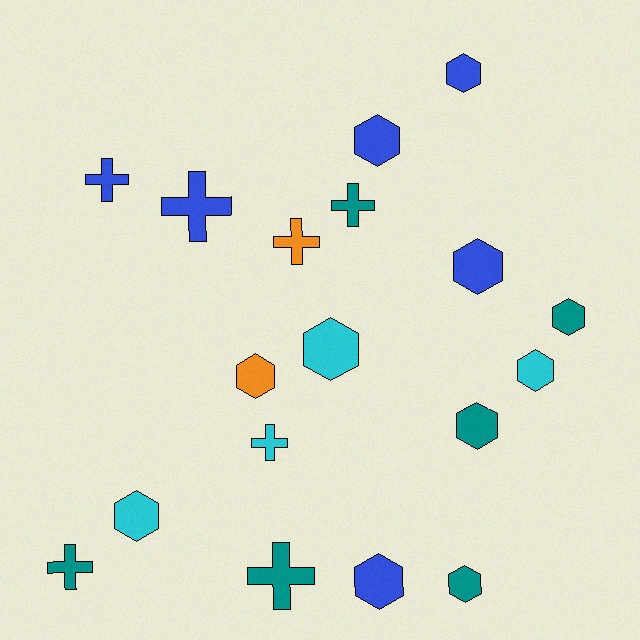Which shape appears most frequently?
Hexagon, with 11 objects.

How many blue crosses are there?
There are 2 blue crosses.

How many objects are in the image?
There are 18 objects.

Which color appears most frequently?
Teal, with 6 objects.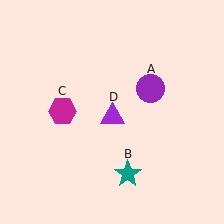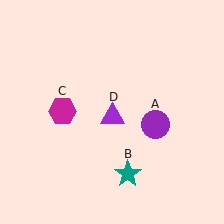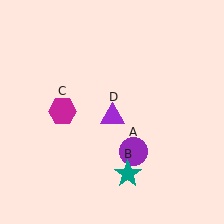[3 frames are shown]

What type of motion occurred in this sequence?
The purple circle (object A) rotated clockwise around the center of the scene.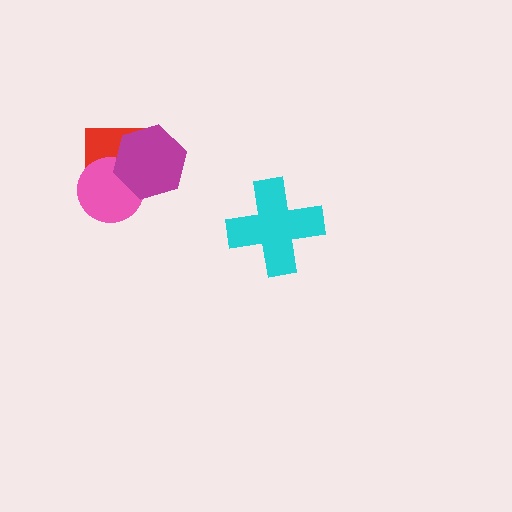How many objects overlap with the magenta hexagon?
2 objects overlap with the magenta hexagon.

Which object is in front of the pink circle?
The magenta hexagon is in front of the pink circle.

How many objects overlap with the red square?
2 objects overlap with the red square.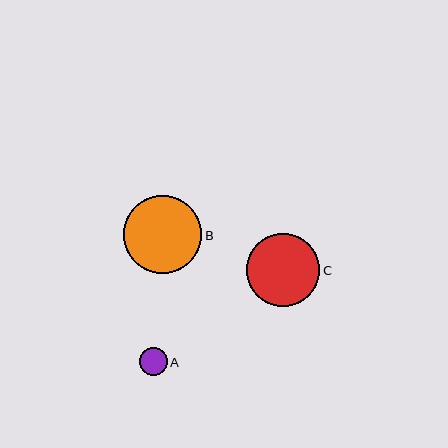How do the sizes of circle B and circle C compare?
Circle B and circle C are approximately the same size.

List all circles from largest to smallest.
From largest to smallest: B, C, A.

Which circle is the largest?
Circle B is the largest with a size of approximately 79 pixels.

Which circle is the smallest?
Circle A is the smallest with a size of approximately 28 pixels.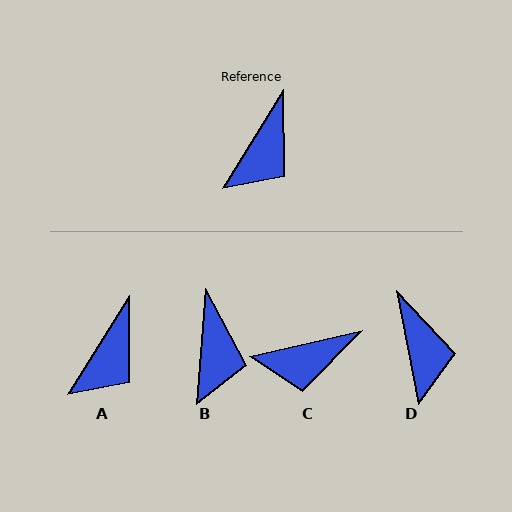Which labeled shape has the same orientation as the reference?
A.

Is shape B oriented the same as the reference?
No, it is off by about 28 degrees.